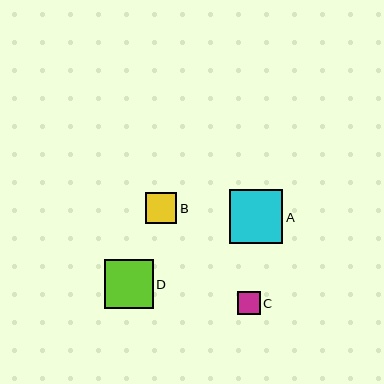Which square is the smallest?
Square C is the smallest with a size of approximately 23 pixels.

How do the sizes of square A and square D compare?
Square A and square D are approximately the same size.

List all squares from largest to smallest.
From largest to smallest: A, D, B, C.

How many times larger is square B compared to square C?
Square B is approximately 1.3 times the size of square C.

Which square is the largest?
Square A is the largest with a size of approximately 54 pixels.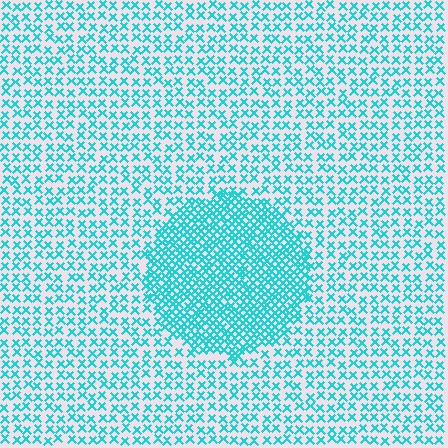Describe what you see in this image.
The image contains small cyan elements arranged at two different densities. A circle-shaped region is visible where the elements are more densely packed than the surrounding area.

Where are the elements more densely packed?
The elements are more densely packed inside the circle boundary.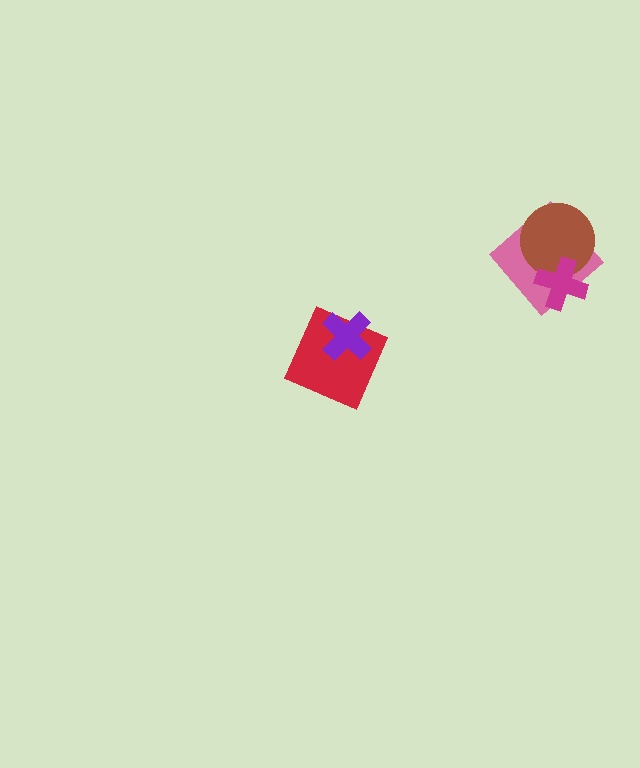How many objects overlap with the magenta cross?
2 objects overlap with the magenta cross.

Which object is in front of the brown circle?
The magenta cross is in front of the brown circle.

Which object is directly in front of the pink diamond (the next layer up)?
The brown circle is directly in front of the pink diamond.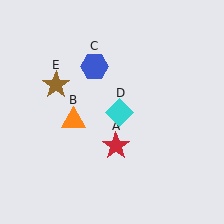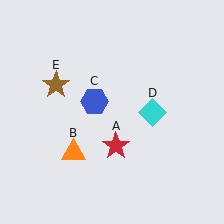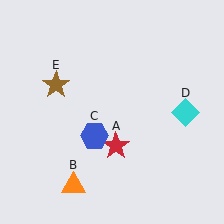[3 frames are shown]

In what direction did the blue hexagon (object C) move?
The blue hexagon (object C) moved down.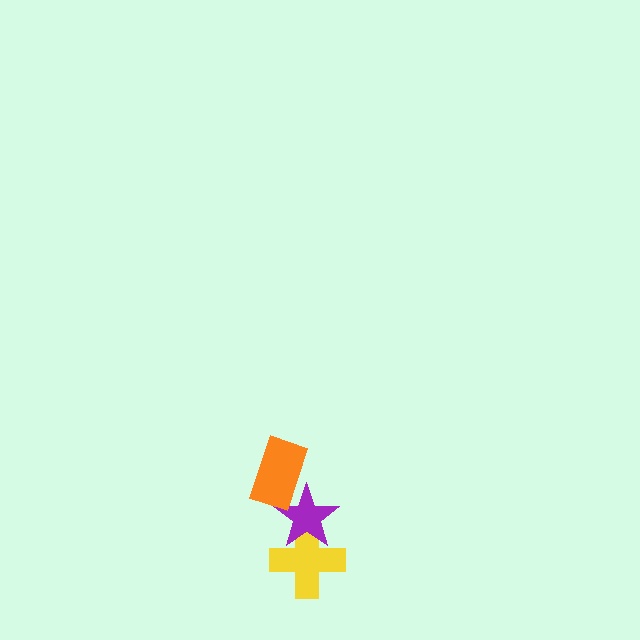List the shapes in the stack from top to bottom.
From top to bottom: the orange rectangle, the purple star, the yellow cross.